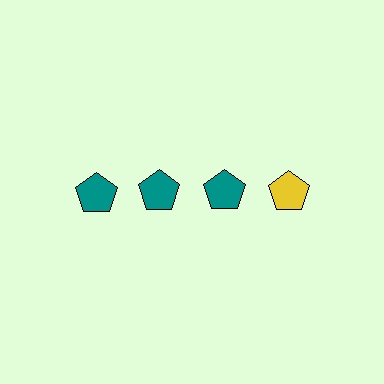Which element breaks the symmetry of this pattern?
The yellow pentagon in the top row, second from right column breaks the symmetry. All other shapes are teal pentagons.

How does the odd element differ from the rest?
It has a different color: yellow instead of teal.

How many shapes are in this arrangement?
There are 4 shapes arranged in a grid pattern.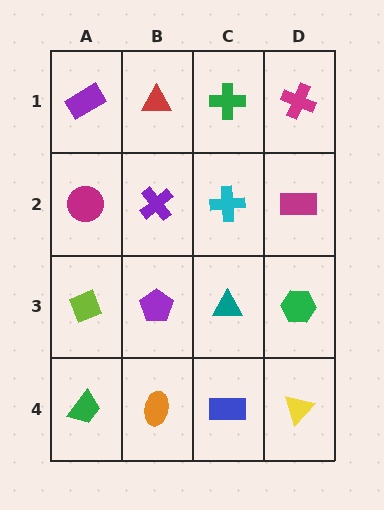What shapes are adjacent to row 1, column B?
A purple cross (row 2, column B), a purple rectangle (row 1, column A), a green cross (row 1, column C).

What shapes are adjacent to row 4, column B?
A purple pentagon (row 3, column B), a green trapezoid (row 4, column A), a blue rectangle (row 4, column C).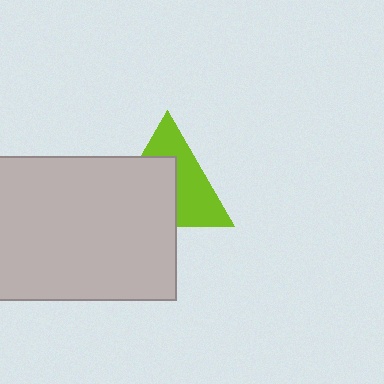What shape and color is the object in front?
The object in front is a light gray rectangle.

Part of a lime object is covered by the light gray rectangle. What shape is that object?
It is a triangle.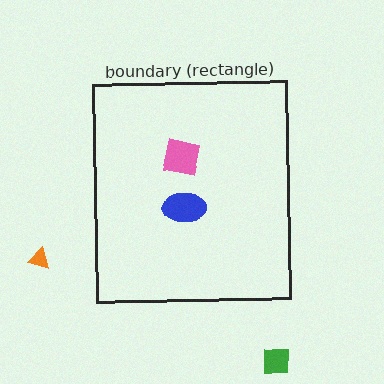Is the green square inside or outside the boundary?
Outside.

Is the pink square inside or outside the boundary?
Inside.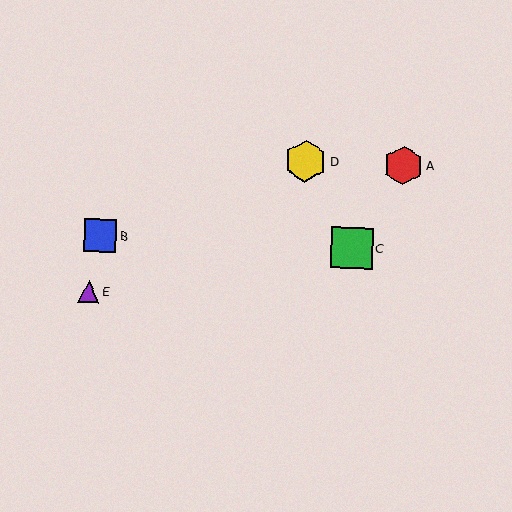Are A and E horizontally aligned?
No, A is at y≈165 and E is at y≈292.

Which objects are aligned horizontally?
Objects A, D are aligned horizontally.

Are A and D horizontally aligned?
Yes, both are at y≈165.